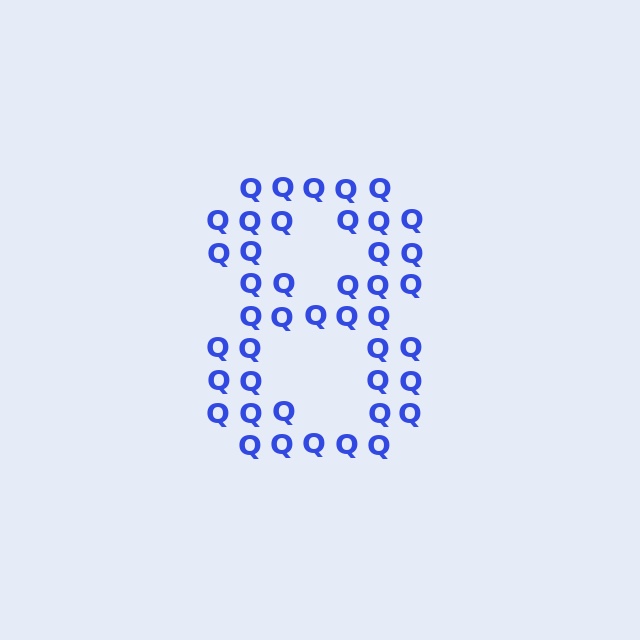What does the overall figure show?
The overall figure shows the digit 8.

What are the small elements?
The small elements are letter Q's.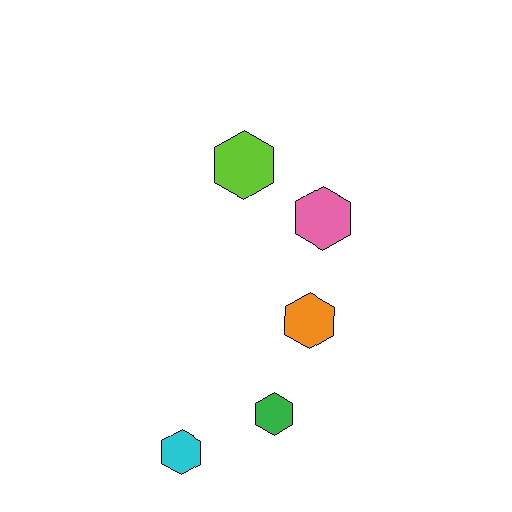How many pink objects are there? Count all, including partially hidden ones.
There is 1 pink object.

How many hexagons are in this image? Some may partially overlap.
There are 5 hexagons.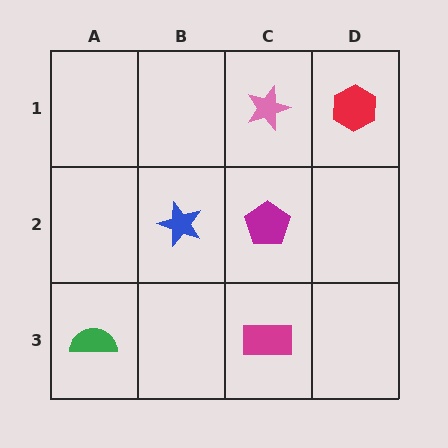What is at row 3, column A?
A green semicircle.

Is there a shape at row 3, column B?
No, that cell is empty.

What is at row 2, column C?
A magenta pentagon.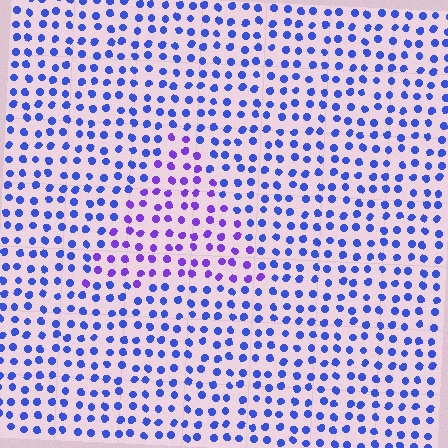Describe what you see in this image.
The image is filled with small blue elements in a uniform arrangement. A triangle-shaped region is visible where the elements are tinted to a slightly different hue, forming a subtle color boundary.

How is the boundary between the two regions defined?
The boundary is defined purely by a slight shift in hue (about 37 degrees). Spacing, size, and orientation are identical on both sides.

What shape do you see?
I see a triangle.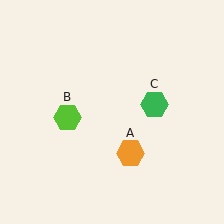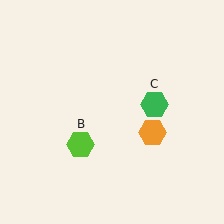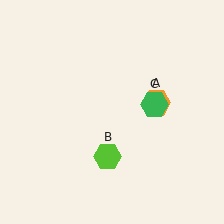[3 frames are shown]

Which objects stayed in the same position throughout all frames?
Green hexagon (object C) remained stationary.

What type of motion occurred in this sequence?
The orange hexagon (object A), lime hexagon (object B) rotated counterclockwise around the center of the scene.